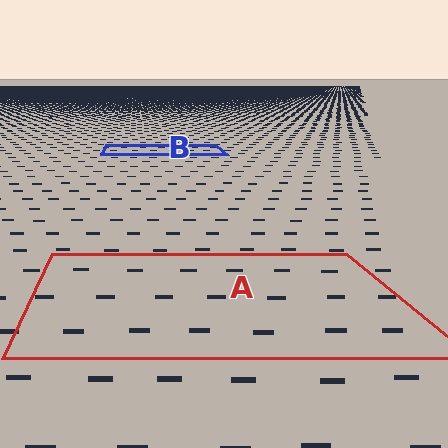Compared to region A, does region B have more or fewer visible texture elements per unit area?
Region B has more texture elements per unit area — they are packed more densely because it is farther away.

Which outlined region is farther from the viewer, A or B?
Region B is farther from the viewer — the texture elements inside it appear smaller and more densely packed.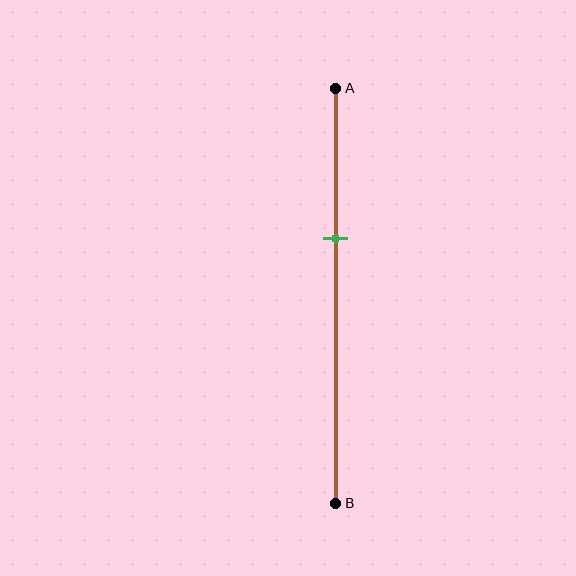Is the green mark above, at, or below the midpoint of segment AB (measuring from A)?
The green mark is above the midpoint of segment AB.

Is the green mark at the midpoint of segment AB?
No, the mark is at about 35% from A, not at the 50% midpoint.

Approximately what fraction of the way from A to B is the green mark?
The green mark is approximately 35% of the way from A to B.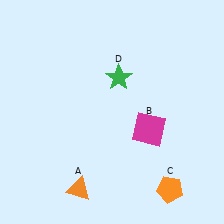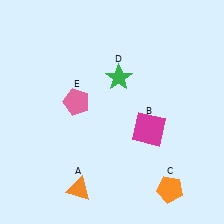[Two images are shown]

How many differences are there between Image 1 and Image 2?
There is 1 difference between the two images.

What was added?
A pink pentagon (E) was added in Image 2.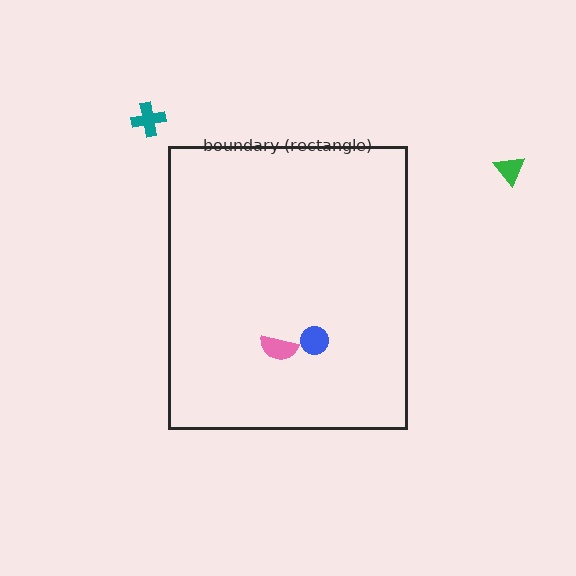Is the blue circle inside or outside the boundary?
Inside.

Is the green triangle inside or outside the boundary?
Outside.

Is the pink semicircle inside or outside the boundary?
Inside.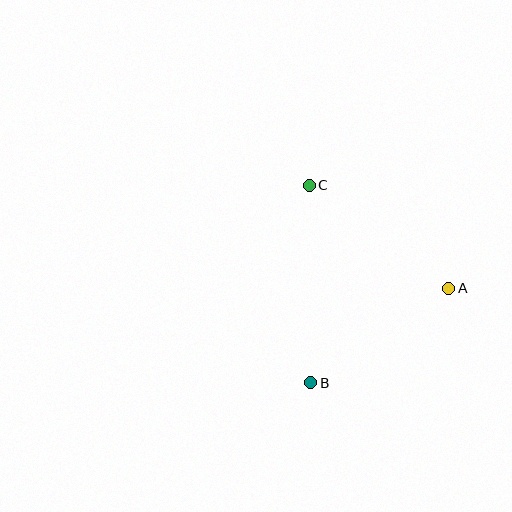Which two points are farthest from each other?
Points B and C are farthest from each other.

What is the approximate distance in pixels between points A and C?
The distance between A and C is approximately 173 pixels.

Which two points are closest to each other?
Points A and B are closest to each other.